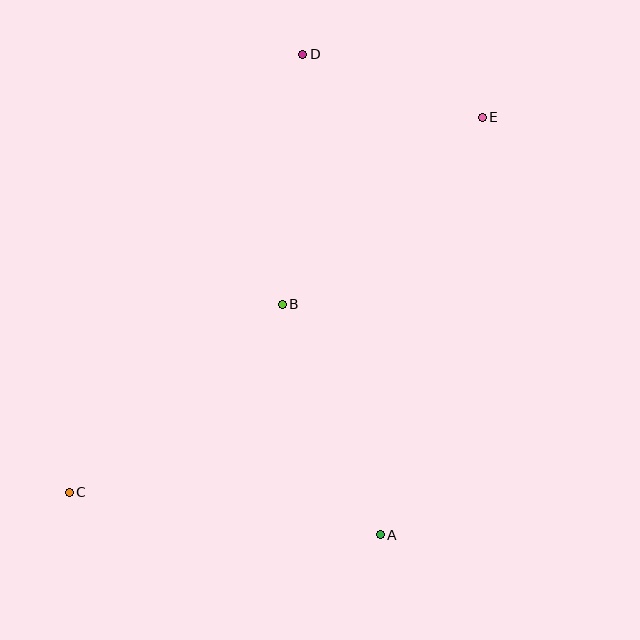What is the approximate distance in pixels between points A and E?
The distance between A and E is approximately 430 pixels.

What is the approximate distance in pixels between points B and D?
The distance between B and D is approximately 251 pixels.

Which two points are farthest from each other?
Points C and E are farthest from each other.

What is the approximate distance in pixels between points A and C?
The distance between A and C is approximately 314 pixels.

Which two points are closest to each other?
Points D and E are closest to each other.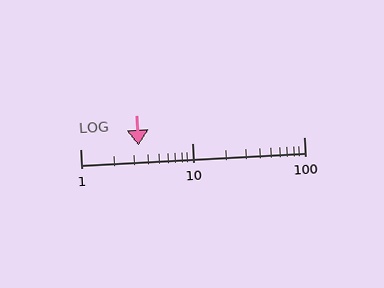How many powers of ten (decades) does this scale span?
The scale spans 2 decades, from 1 to 100.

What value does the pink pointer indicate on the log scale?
The pointer indicates approximately 3.3.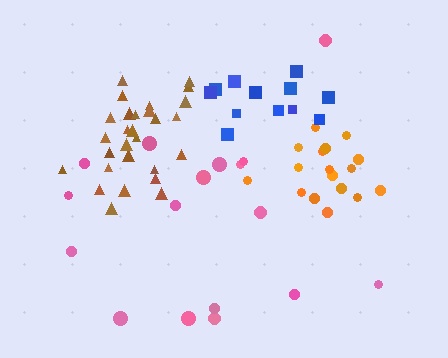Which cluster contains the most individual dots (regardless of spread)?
Brown (28).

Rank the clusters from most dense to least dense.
brown, orange, blue, pink.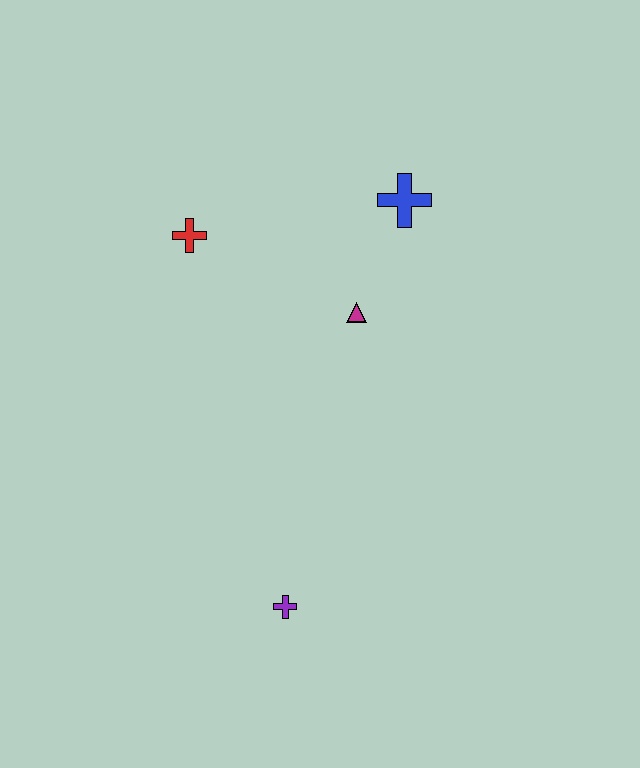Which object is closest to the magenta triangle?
The blue cross is closest to the magenta triangle.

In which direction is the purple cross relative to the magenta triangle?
The purple cross is below the magenta triangle.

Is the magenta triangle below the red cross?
Yes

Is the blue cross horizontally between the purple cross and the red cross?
No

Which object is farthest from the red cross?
The purple cross is farthest from the red cross.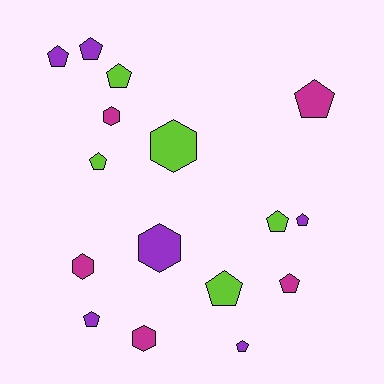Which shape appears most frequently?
Pentagon, with 11 objects.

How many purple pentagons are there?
There are 5 purple pentagons.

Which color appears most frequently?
Purple, with 6 objects.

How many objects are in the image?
There are 16 objects.